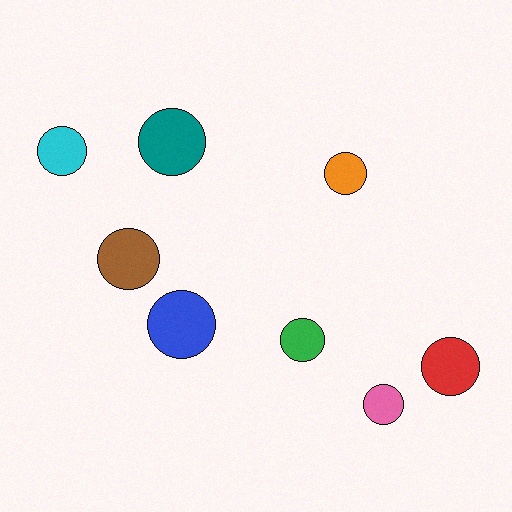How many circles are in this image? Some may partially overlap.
There are 8 circles.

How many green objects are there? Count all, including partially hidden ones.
There is 1 green object.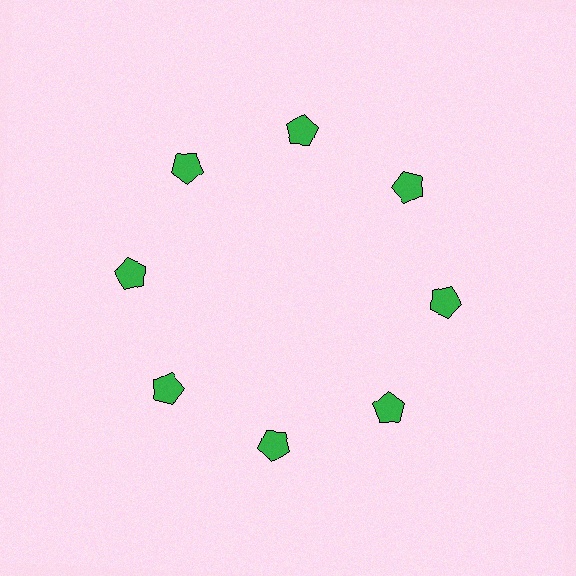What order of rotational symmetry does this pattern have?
This pattern has 8-fold rotational symmetry.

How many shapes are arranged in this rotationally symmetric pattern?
There are 8 shapes, arranged in 8 groups of 1.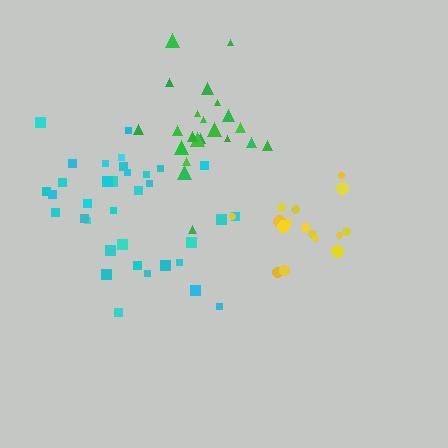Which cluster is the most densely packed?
Green.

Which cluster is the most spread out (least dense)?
Cyan.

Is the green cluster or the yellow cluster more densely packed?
Green.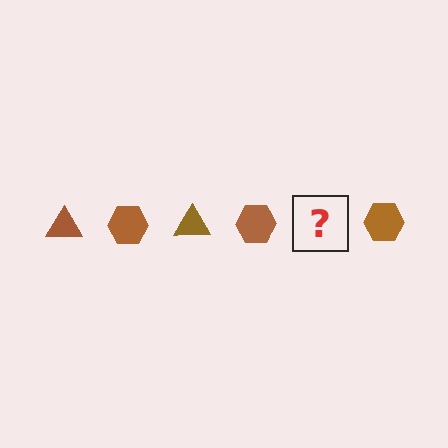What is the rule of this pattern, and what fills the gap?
The rule is that the pattern cycles through triangle, hexagon shapes in brown. The gap should be filled with a brown triangle.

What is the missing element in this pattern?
The missing element is a brown triangle.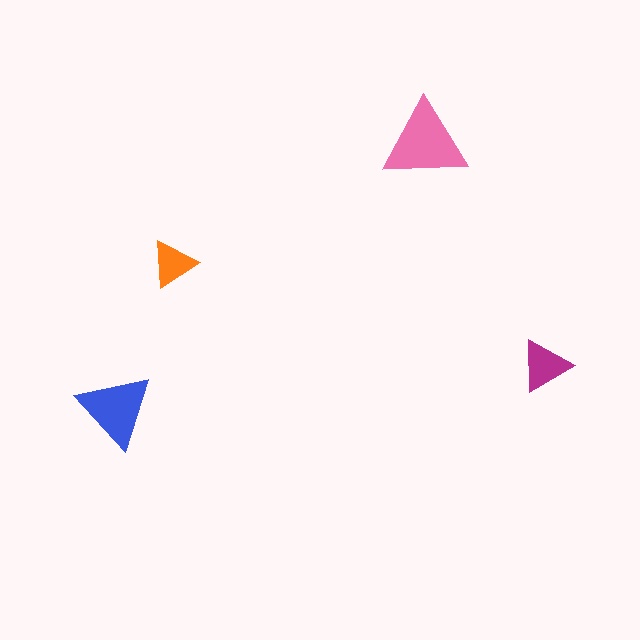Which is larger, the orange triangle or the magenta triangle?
The magenta one.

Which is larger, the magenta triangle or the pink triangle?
The pink one.